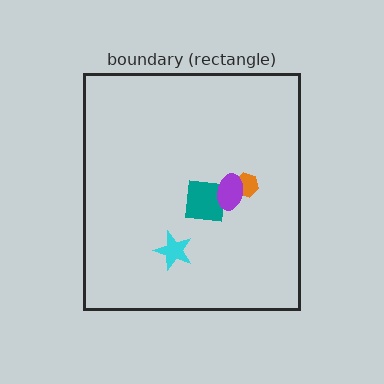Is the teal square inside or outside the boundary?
Inside.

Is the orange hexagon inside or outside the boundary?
Inside.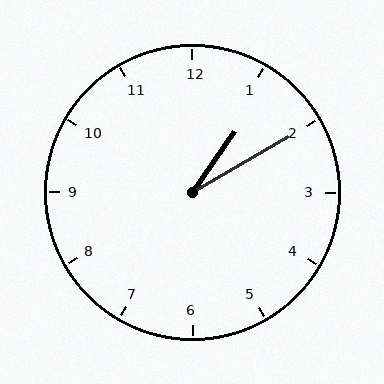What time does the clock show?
1:10.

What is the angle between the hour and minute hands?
Approximately 25 degrees.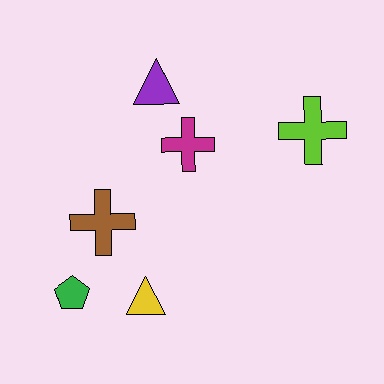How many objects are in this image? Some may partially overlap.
There are 6 objects.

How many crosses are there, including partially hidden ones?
There are 3 crosses.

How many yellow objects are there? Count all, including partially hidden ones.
There is 1 yellow object.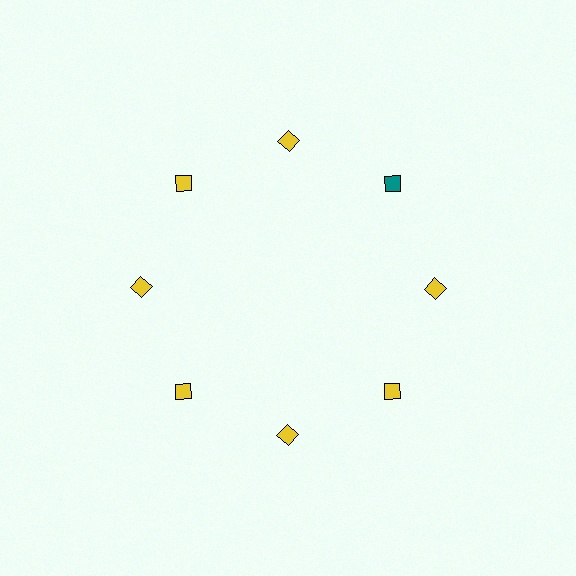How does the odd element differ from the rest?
It has a different color: teal instead of yellow.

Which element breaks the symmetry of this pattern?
The teal diamond at roughly the 2 o'clock position breaks the symmetry. All other shapes are yellow diamonds.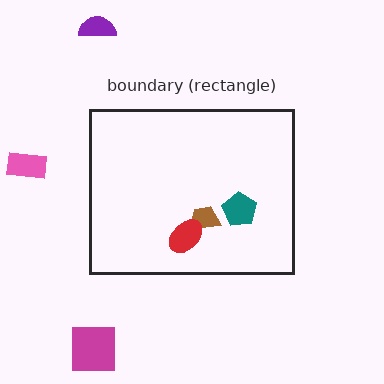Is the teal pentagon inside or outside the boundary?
Inside.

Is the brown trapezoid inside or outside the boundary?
Inside.